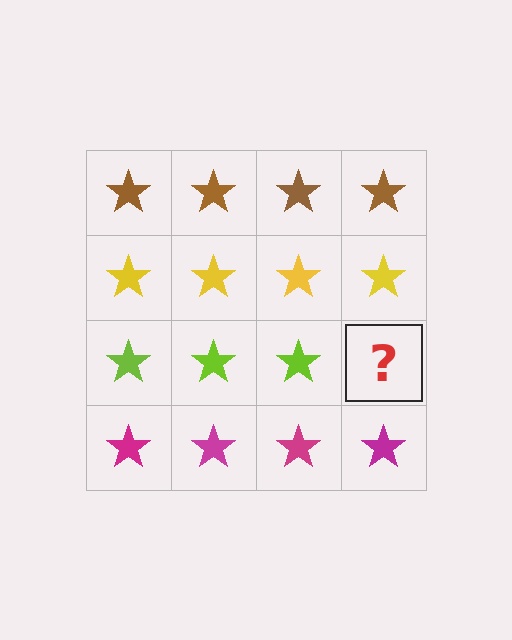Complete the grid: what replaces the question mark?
The question mark should be replaced with a lime star.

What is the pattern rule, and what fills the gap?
The rule is that each row has a consistent color. The gap should be filled with a lime star.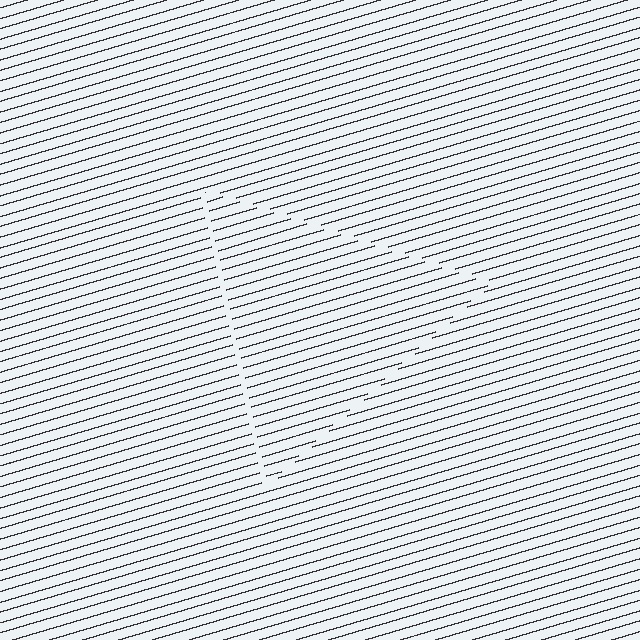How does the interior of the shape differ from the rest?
The interior of the shape contains the same grating, shifted by half a period — the contour is defined by the phase discontinuity where line-ends from the inner and outer gratings abut.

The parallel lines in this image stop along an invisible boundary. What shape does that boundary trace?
An illusory triangle. The interior of the shape contains the same grating, shifted by half a period — the contour is defined by the phase discontinuity where line-ends from the inner and outer gratings abut.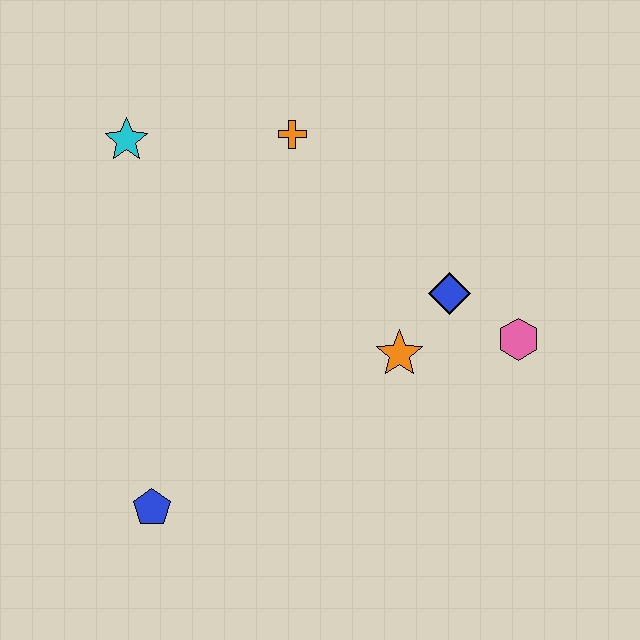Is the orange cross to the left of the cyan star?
No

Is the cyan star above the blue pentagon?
Yes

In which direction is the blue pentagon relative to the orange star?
The blue pentagon is to the left of the orange star.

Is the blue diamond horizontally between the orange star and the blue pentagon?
No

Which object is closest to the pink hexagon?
The blue diamond is closest to the pink hexagon.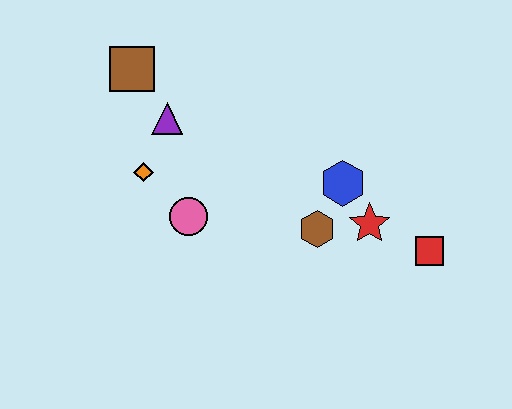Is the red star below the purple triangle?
Yes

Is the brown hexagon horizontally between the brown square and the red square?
Yes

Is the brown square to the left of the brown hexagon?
Yes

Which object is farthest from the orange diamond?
The red square is farthest from the orange diamond.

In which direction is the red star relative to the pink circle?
The red star is to the right of the pink circle.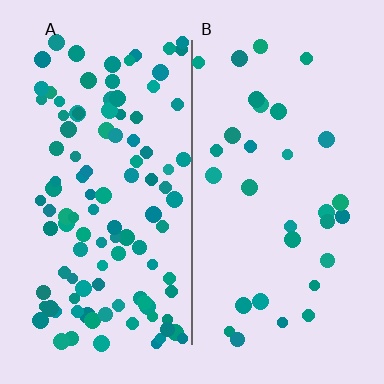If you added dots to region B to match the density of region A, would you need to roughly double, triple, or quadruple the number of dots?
Approximately triple.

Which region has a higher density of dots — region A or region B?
A (the left).